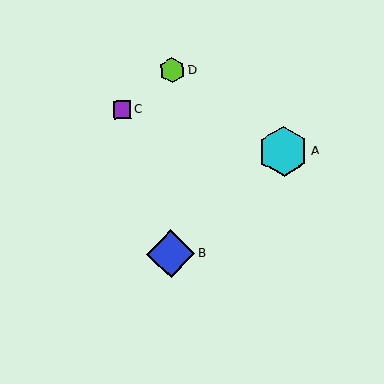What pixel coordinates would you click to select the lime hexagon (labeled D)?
Click at (172, 70) to select the lime hexagon D.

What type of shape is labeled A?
Shape A is a cyan hexagon.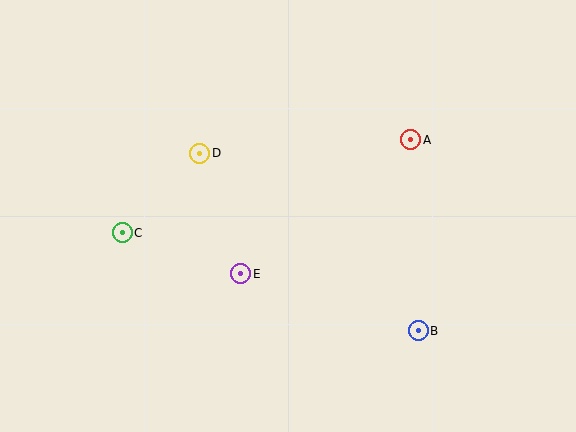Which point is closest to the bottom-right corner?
Point B is closest to the bottom-right corner.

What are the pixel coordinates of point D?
Point D is at (200, 153).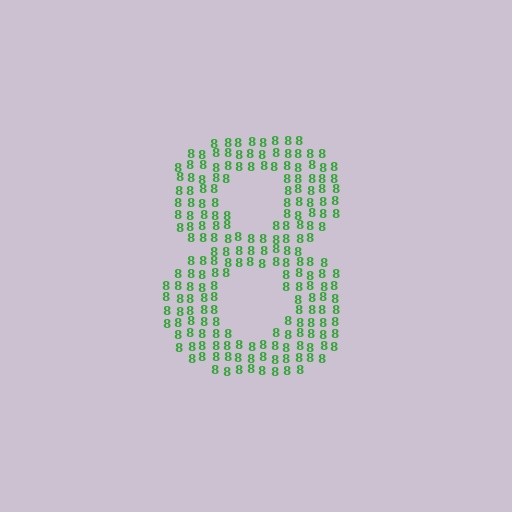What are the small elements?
The small elements are digit 8's.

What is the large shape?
The large shape is the digit 8.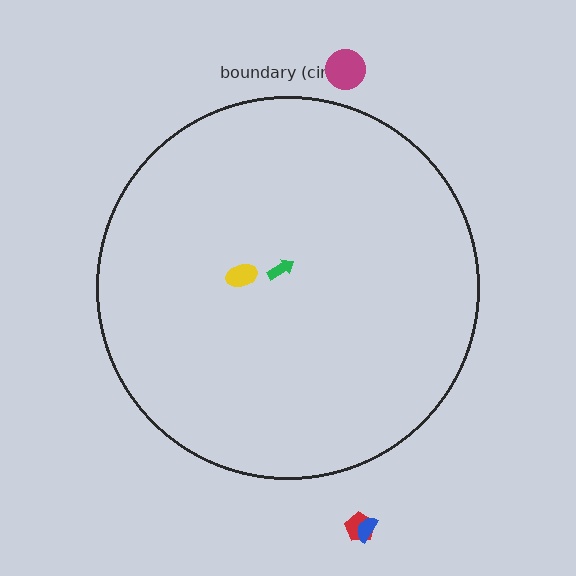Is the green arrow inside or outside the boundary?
Inside.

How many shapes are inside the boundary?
2 inside, 3 outside.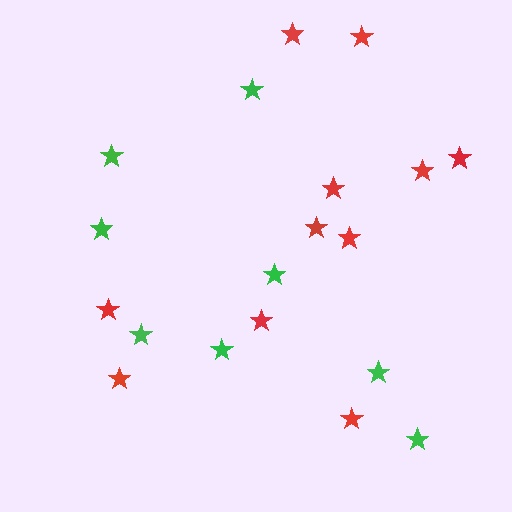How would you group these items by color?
There are 2 groups: one group of green stars (8) and one group of red stars (11).